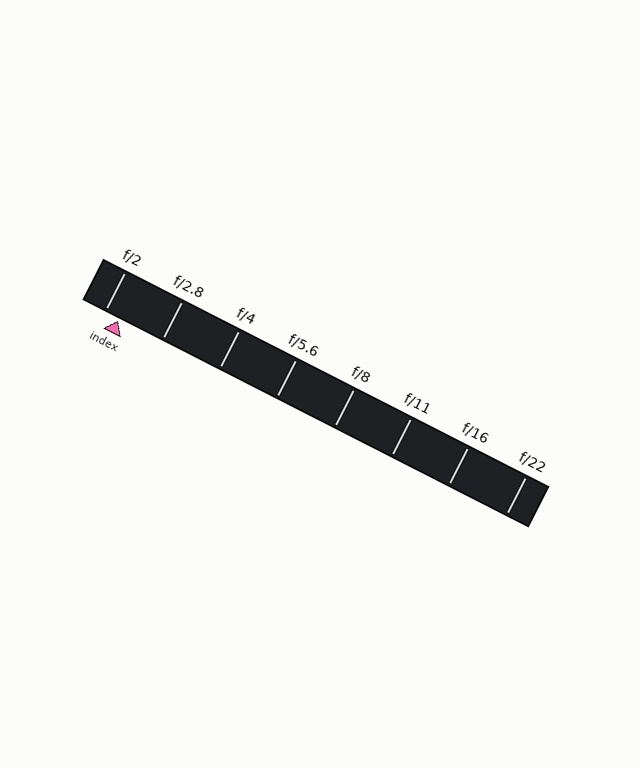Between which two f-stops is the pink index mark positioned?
The index mark is between f/2 and f/2.8.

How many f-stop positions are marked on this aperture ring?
There are 8 f-stop positions marked.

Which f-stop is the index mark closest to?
The index mark is closest to f/2.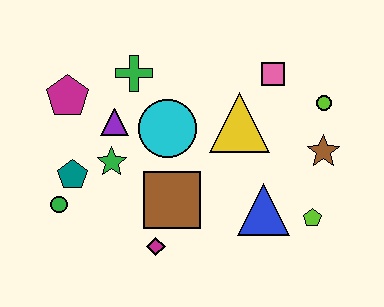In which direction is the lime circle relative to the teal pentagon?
The lime circle is to the right of the teal pentagon.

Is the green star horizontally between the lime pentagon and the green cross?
No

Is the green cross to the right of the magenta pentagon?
Yes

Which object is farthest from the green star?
The lime circle is farthest from the green star.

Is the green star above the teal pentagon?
Yes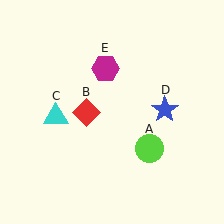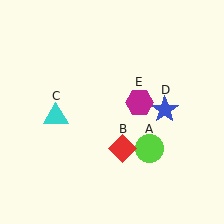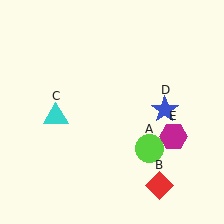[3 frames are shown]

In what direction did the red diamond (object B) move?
The red diamond (object B) moved down and to the right.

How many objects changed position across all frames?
2 objects changed position: red diamond (object B), magenta hexagon (object E).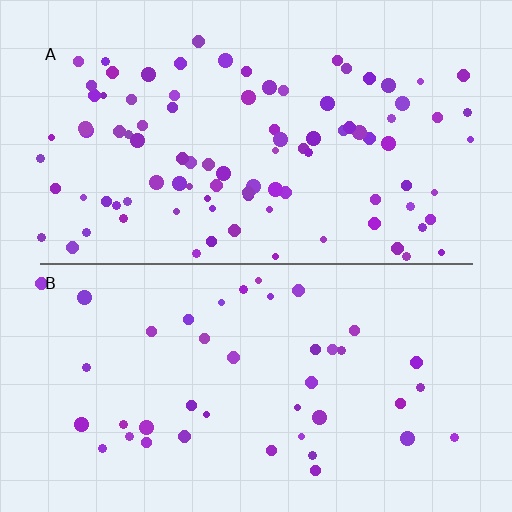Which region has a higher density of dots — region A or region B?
A (the top).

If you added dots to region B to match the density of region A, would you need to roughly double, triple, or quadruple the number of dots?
Approximately double.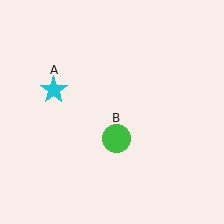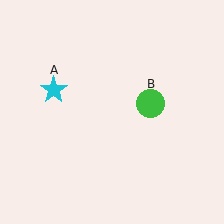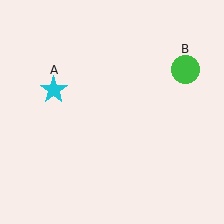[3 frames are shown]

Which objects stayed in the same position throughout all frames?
Cyan star (object A) remained stationary.